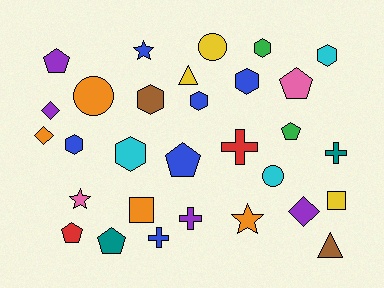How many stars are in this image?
There are 3 stars.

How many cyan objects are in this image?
There are 3 cyan objects.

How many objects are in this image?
There are 30 objects.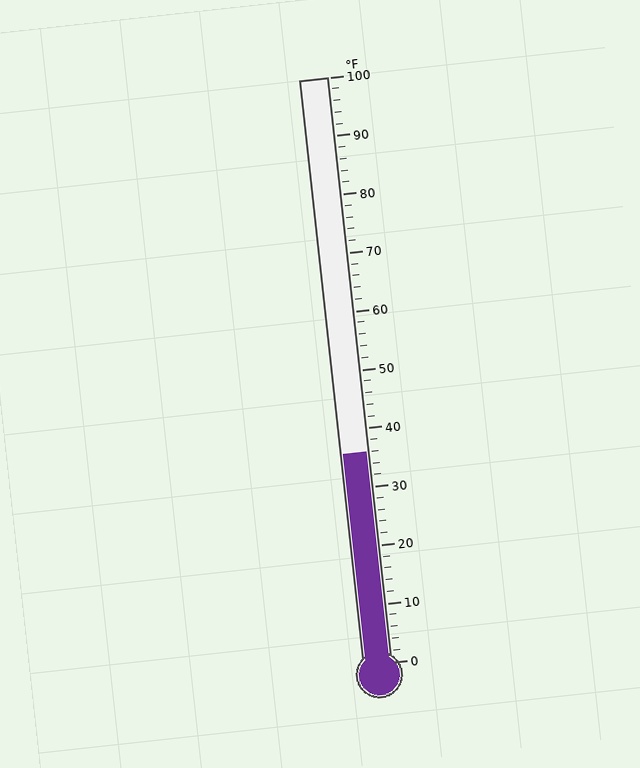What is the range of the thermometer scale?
The thermometer scale ranges from 0°F to 100°F.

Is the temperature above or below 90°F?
The temperature is below 90°F.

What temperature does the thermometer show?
The thermometer shows approximately 36°F.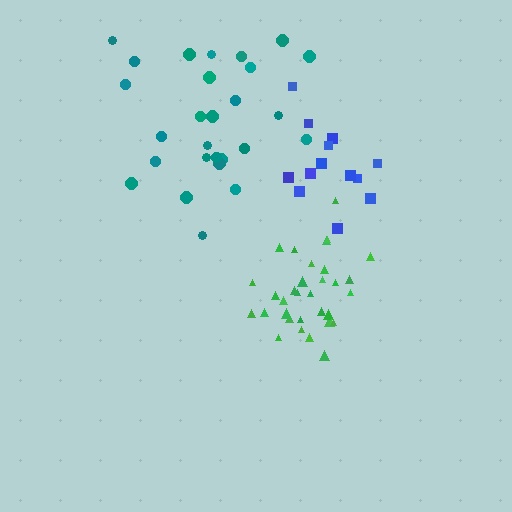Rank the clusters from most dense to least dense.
green, blue, teal.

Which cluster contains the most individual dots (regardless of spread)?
Green (33).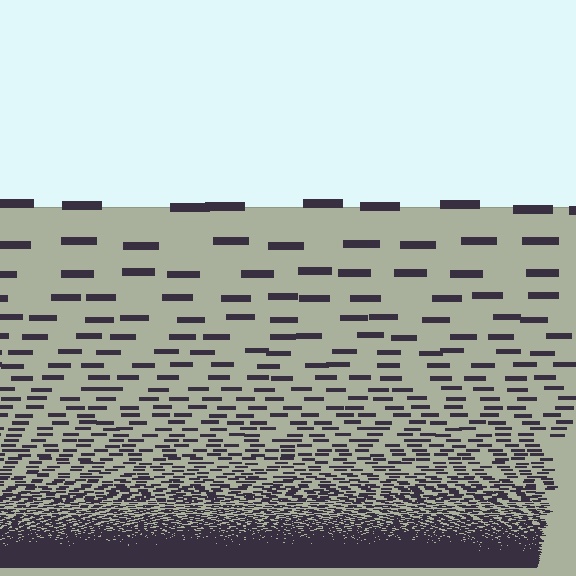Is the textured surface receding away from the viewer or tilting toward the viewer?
The surface appears to tilt toward the viewer. Texture elements get larger and sparser toward the top.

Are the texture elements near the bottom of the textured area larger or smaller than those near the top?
Smaller. The gradient is inverted — elements near the bottom are smaller and denser.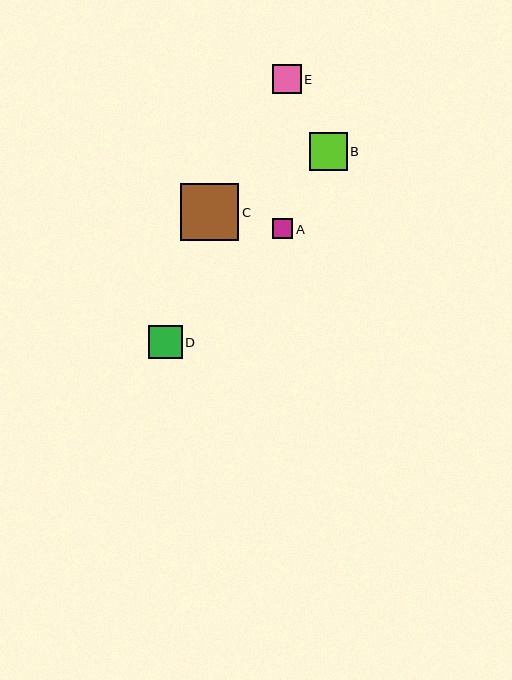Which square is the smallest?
Square A is the smallest with a size of approximately 20 pixels.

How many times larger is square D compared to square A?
Square D is approximately 1.7 times the size of square A.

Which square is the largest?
Square C is the largest with a size of approximately 58 pixels.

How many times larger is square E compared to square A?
Square E is approximately 1.4 times the size of square A.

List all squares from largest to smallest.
From largest to smallest: C, B, D, E, A.